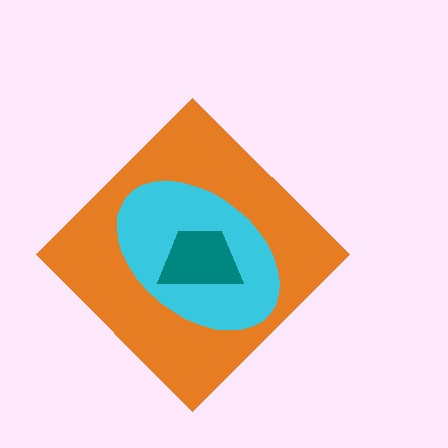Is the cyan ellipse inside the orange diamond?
Yes.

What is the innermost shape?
The teal trapezoid.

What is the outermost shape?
The orange diamond.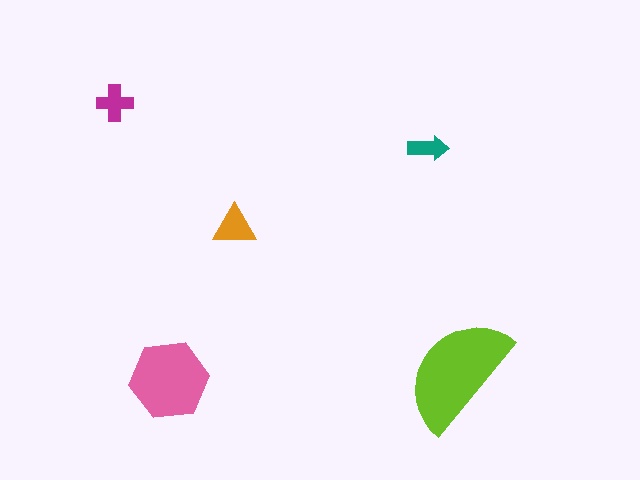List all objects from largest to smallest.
The lime semicircle, the pink hexagon, the orange triangle, the magenta cross, the teal arrow.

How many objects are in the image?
There are 5 objects in the image.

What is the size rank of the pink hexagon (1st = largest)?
2nd.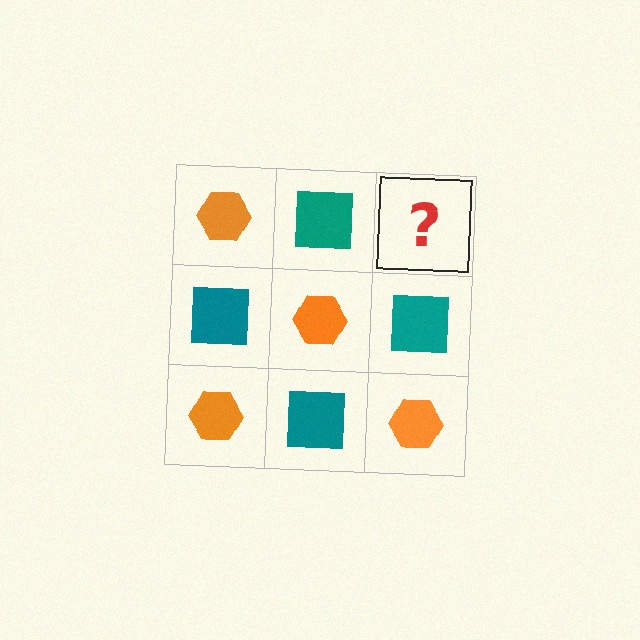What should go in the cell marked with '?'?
The missing cell should contain an orange hexagon.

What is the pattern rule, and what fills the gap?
The rule is that it alternates orange hexagon and teal square in a checkerboard pattern. The gap should be filled with an orange hexagon.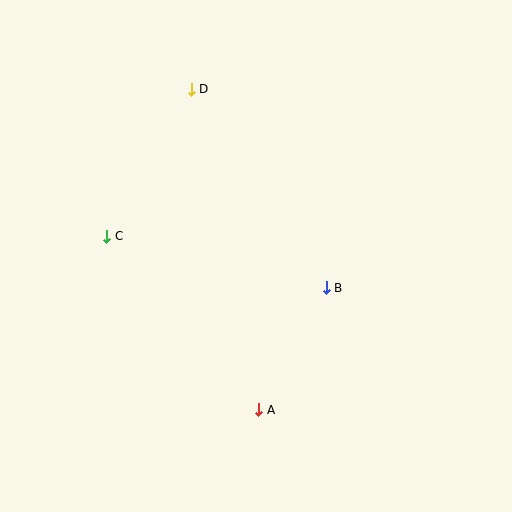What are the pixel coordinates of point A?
Point A is at (259, 410).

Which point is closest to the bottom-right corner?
Point A is closest to the bottom-right corner.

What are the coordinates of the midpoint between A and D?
The midpoint between A and D is at (225, 249).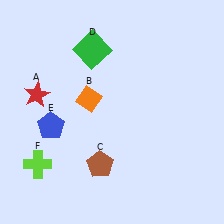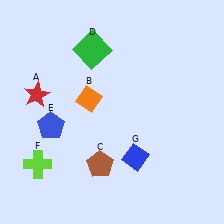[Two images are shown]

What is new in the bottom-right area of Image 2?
A blue diamond (G) was added in the bottom-right area of Image 2.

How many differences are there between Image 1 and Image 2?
There is 1 difference between the two images.